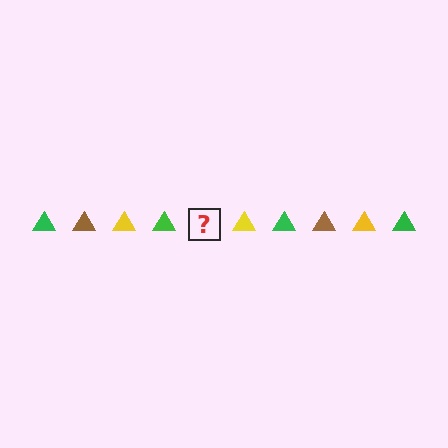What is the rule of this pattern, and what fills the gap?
The rule is that the pattern cycles through green, brown, yellow triangles. The gap should be filled with a brown triangle.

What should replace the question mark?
The question mark should be replaced with a brown triangle.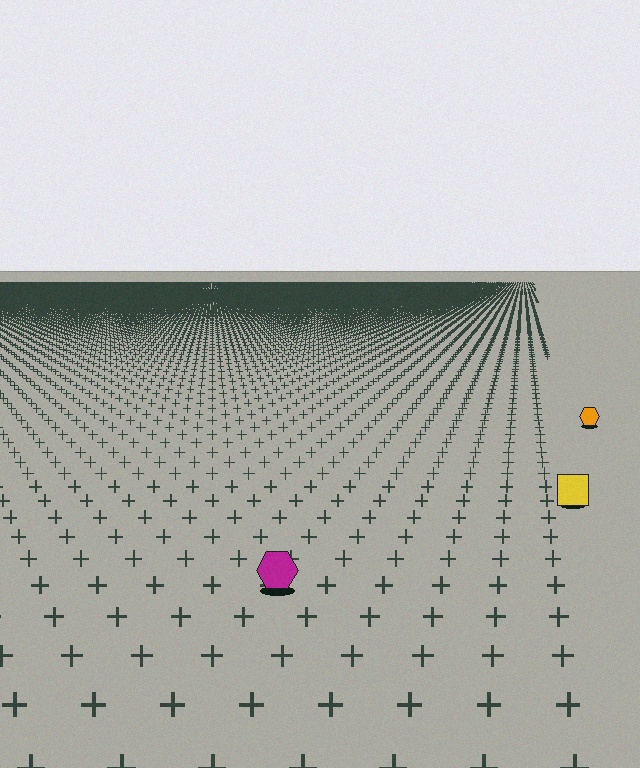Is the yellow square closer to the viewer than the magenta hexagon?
No. The magenta hexagon is closer — you can tell from the texture gradient: the ground texture is coarser near it.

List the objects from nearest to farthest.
From nearest to farthest: the magenta hexagon, the yellow square, the orange hexagon.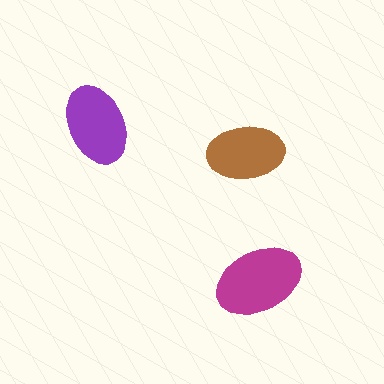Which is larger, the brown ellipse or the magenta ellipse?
The magenta one.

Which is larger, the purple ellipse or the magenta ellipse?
The magenta one.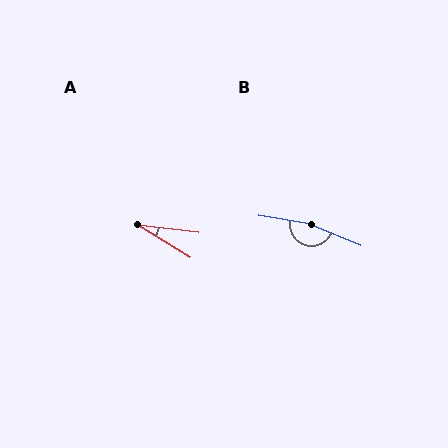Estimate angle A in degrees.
Approximately 25 degrees.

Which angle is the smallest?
A, at approximately 25 degrees.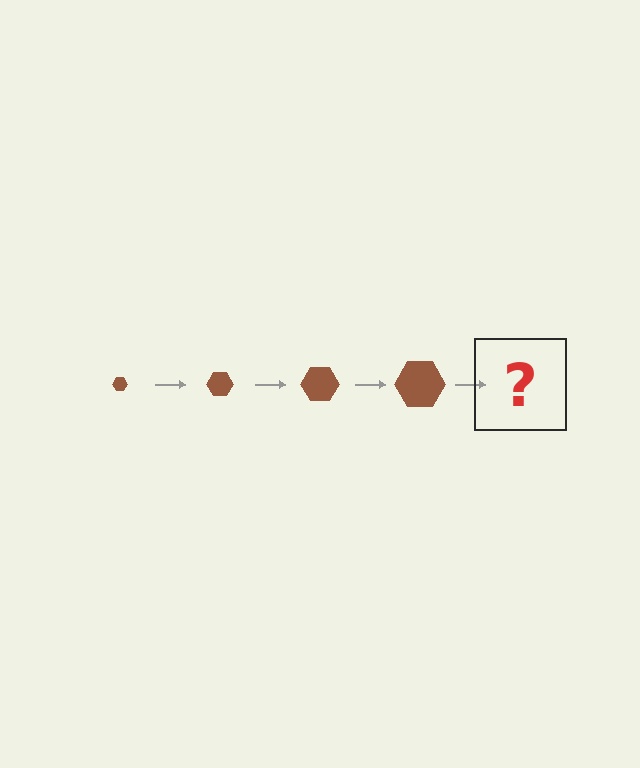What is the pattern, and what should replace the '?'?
The pattern is that the hexagon gets progressively larger each step. The '?' should be a brown hexagon, larger than the previous one.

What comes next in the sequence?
The next element should be a brown hexagon, larger than the previous one.